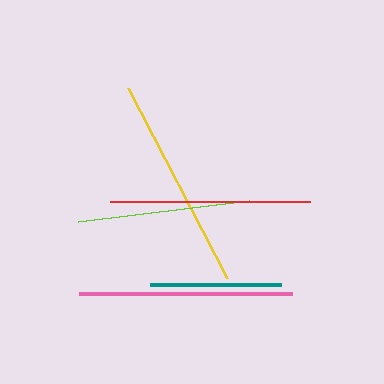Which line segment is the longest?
The yellow line is the longest at approximately 213 pixels.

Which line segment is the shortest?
The teal line is the shortest at approximately 131 pixels.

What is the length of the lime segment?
The lime segment is approximately 172 pixels long.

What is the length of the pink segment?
The pink segment is approximately 212 pixels long.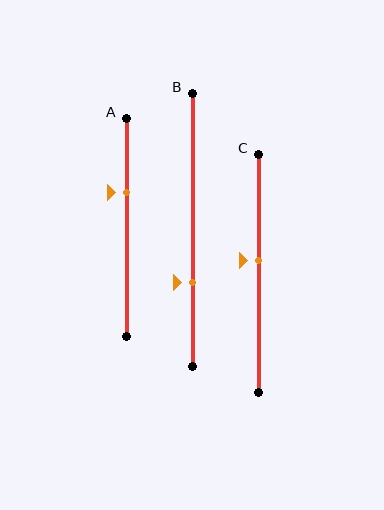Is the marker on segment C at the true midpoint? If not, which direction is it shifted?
No, the marker on segment C is shifted upward by about 6% of the segment length.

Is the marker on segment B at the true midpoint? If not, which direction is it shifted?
No, the marker on segment B is shifted downward by about 19% of the segment length.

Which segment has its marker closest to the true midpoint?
Segment C has its marker closest to the true midpoint.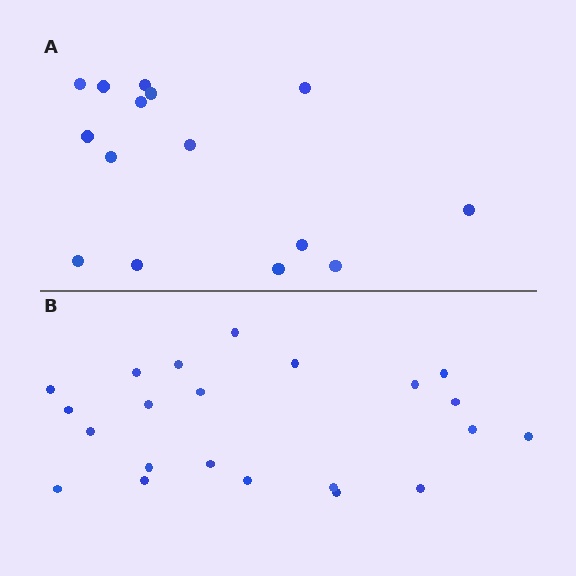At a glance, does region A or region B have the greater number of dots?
Region B (the bottom region) has more dots.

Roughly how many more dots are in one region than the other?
Region B has roughly 8 or so more dots than region A.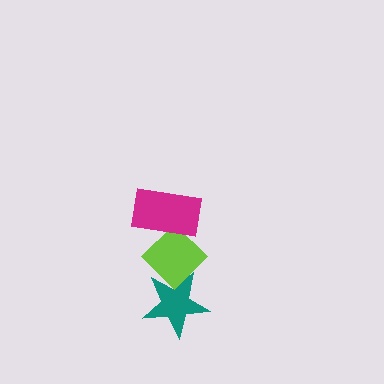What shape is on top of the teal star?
The lime diamond is on top of the teal star.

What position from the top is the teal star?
The teal star is 3rd from the top.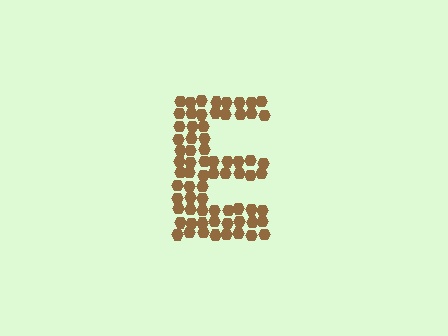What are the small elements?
The small elements are hexagons.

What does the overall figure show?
The overall figure shows the letter E.